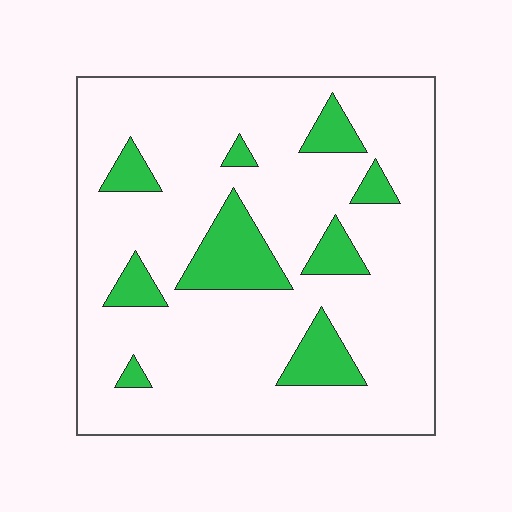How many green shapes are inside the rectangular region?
9.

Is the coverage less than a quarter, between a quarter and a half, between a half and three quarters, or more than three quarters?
Less than a quarter.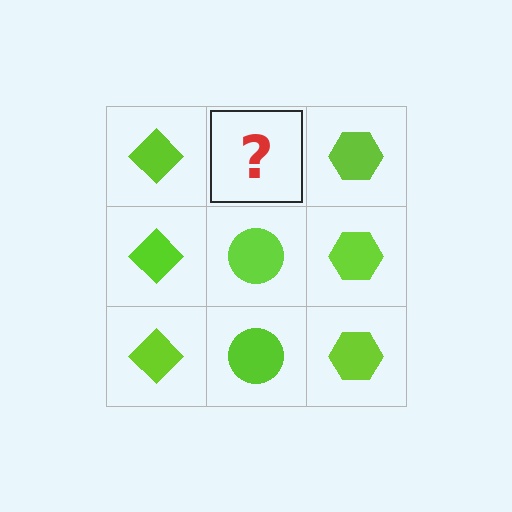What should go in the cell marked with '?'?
The missing cell should contain a lime circle.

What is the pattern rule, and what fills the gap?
The rule is that each column has a consistent shape. The gap should be filled with a lime circle.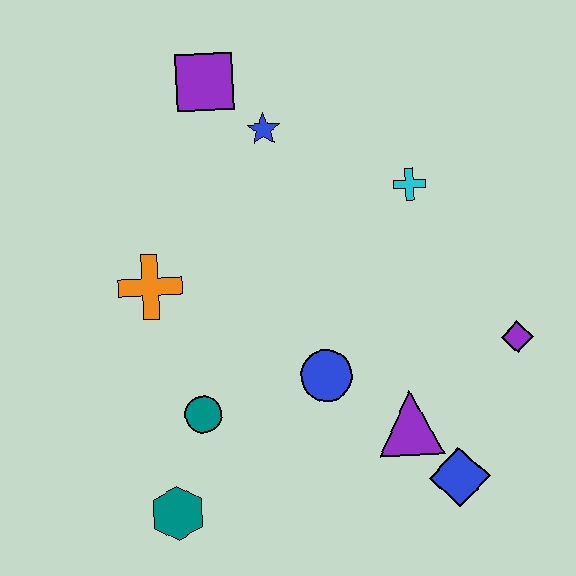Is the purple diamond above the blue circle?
Yes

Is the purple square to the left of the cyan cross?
Yes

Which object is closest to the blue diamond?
The purple triangle is closest to the blue diamond.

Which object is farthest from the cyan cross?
The teal hexagon is farthest from the cyan cross.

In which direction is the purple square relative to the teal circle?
The purple square is above the teal circle.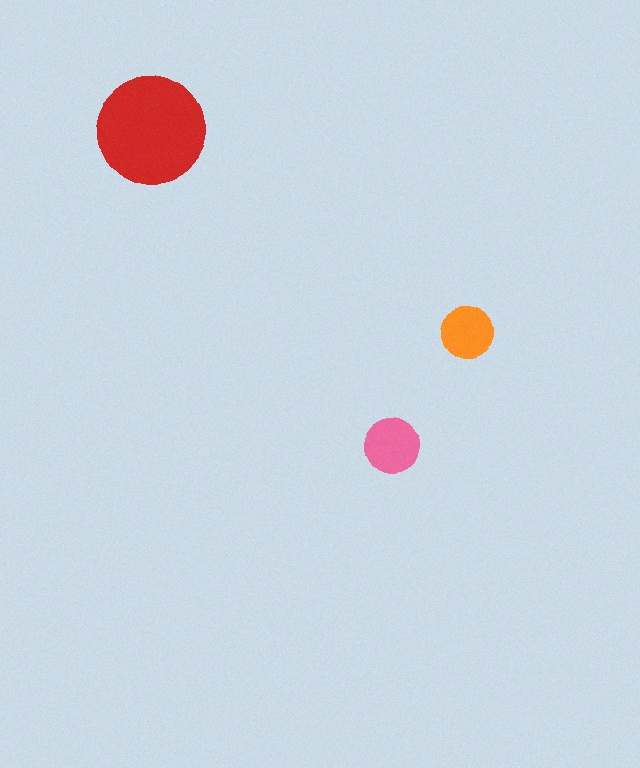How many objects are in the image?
There are 3 objects in the image.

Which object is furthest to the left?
The red circle is leftmost.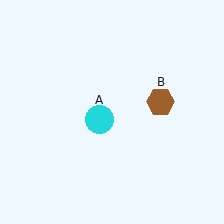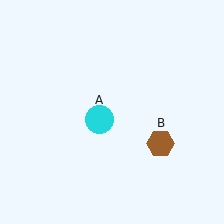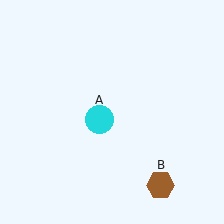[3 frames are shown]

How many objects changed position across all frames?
1 object changed position: brown hexagon (object B).